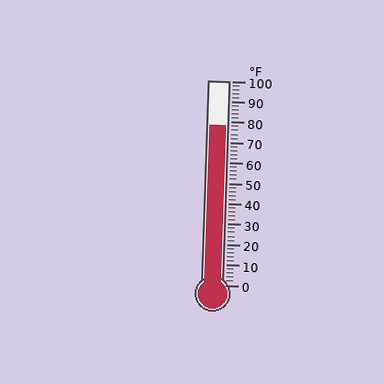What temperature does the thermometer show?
The thermometer shows approximately 78°F.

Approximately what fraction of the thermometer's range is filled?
The thermometer is filled to approximately 80% of its range.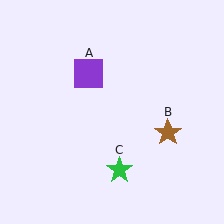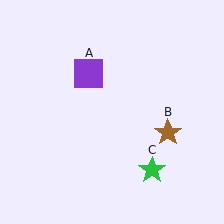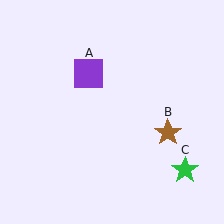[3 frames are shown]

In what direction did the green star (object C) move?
The green star (object C) moved right.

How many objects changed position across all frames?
1 object changed position: green star (object C).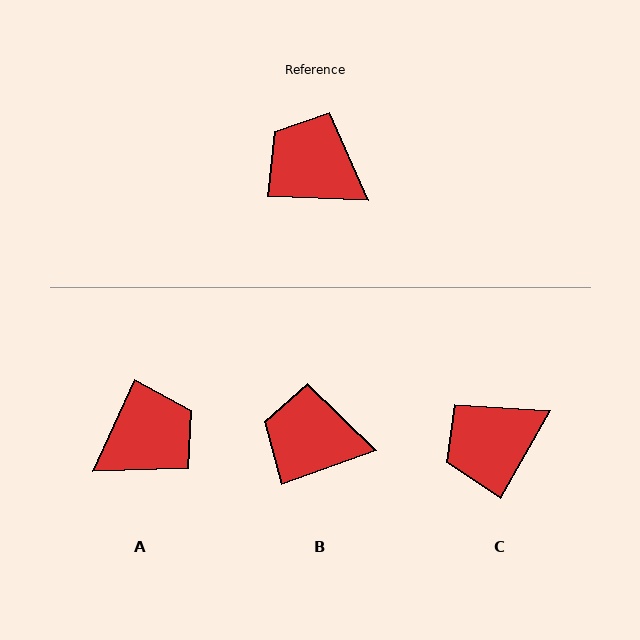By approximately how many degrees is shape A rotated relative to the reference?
Approximately 112 degrees clockwise.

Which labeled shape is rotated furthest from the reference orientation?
A, about 112 degrees away.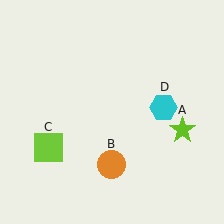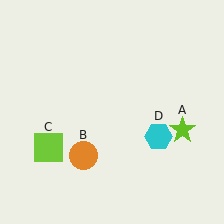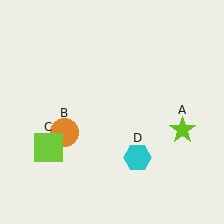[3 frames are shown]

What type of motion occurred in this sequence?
The orange circle (object B), cyan hexagon (object D) rotated clockwise around the center of the scene.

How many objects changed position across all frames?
2 objects changed position: orange circle (object B), cyan hexagon (object D).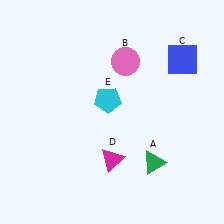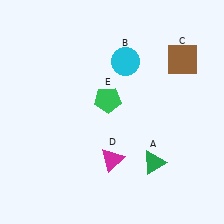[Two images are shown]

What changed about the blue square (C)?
In Image 1, C is blue. In Image 2, it changed to brown.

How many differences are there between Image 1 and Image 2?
There are 3 differences between the two images.